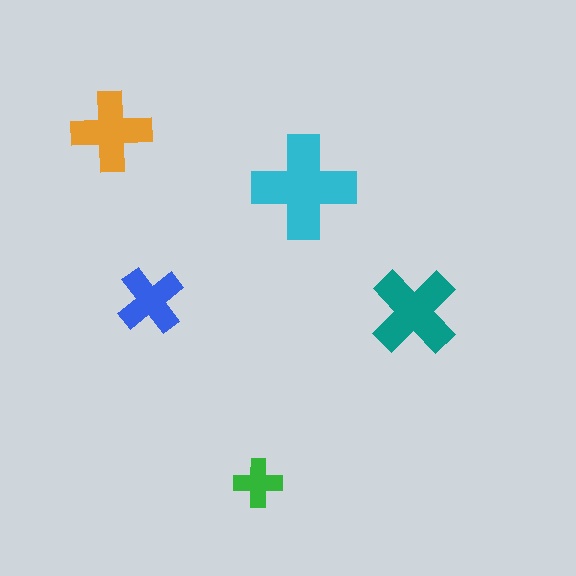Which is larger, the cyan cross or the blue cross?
The cyan one.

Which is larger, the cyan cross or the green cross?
The cyan one.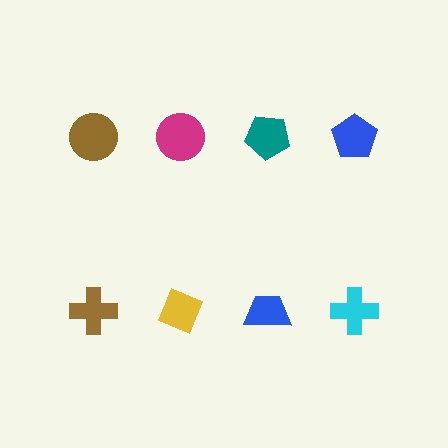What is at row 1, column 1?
A brown circle.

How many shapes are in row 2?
4 shapes.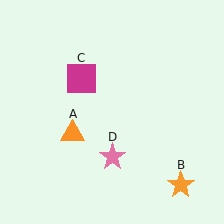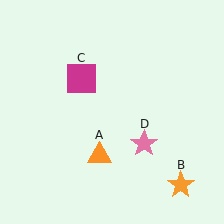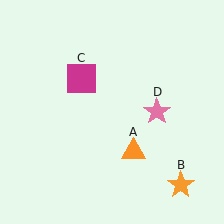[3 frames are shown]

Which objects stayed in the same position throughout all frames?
Orange star (object B) and magenta square (object C) remained stationary.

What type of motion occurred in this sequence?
The orange triangle (object A), pink star (object D) rotated counterclockwise around the center of the scene.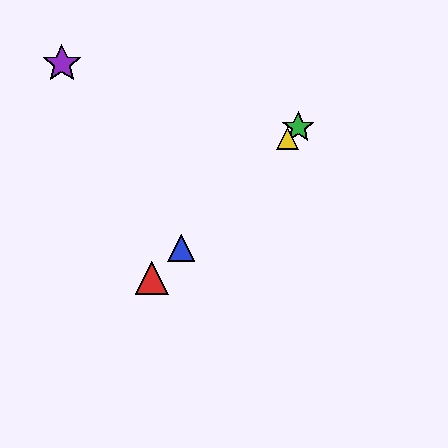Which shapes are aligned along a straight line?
The red triangle, the blue triangle, the green star, the yellow triangle are aligned along a straight line.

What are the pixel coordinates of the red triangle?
The red triangle is at (152, 278).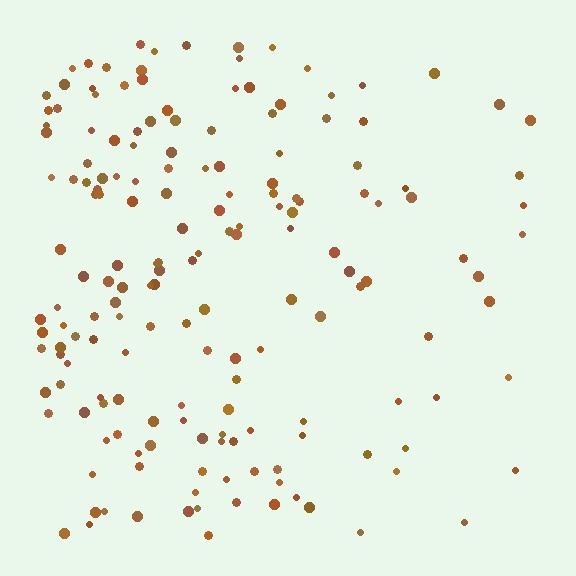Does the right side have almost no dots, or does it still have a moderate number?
Still a moderate number, just noticeably fewer than the left.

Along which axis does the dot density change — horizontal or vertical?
Horizontal.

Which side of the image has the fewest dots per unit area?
The right.